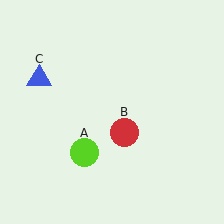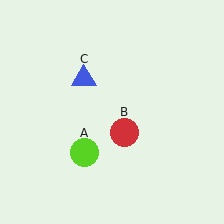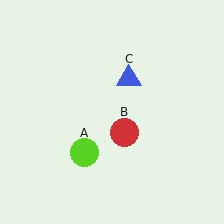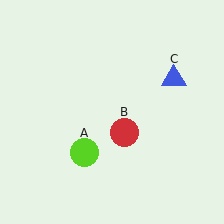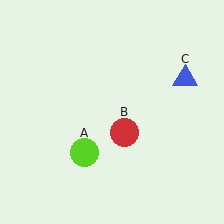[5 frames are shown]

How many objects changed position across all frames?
1 object changed position: blue triangle (object C).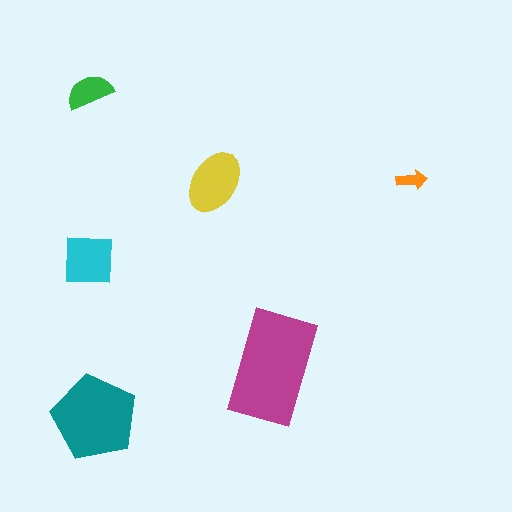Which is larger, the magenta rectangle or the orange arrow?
The magenta rectangle.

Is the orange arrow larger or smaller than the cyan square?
Smaller.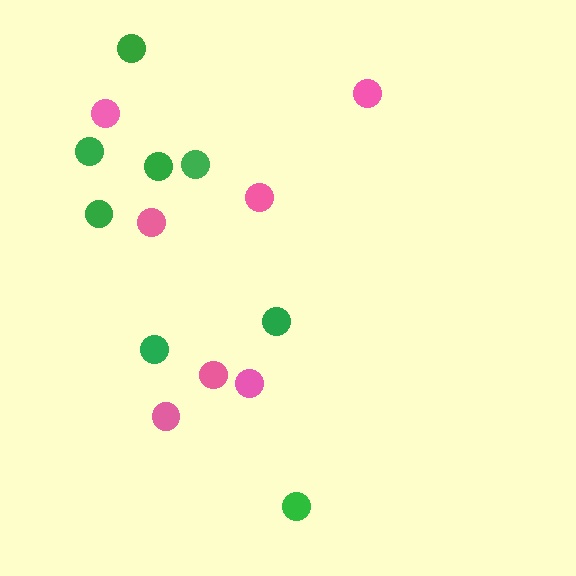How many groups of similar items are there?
There are 2 groups: one group of pink circles (7) and one group of green circles (8).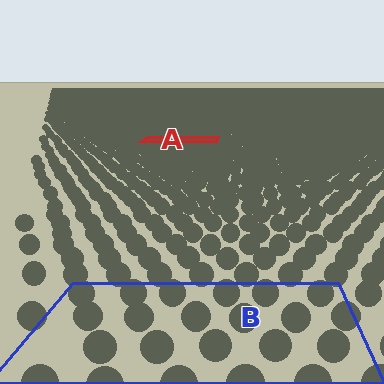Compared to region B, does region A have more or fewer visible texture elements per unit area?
Region A has more texture elements per unit area — they are packed more densely because it is farther away.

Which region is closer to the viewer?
Region B is closer. The texture elements there are larger and more spread out.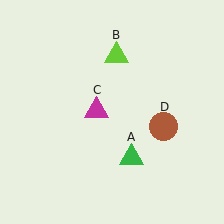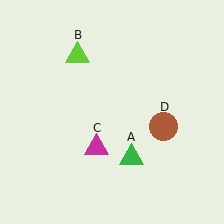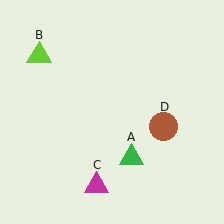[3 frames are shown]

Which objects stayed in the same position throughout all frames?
Green triangle (object A) and brown circle (object D) remained stationary.